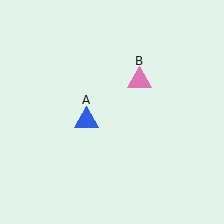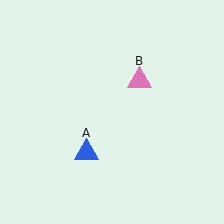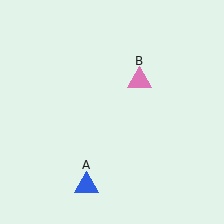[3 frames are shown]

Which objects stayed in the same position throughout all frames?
Pink triangle (object B) remained stationary.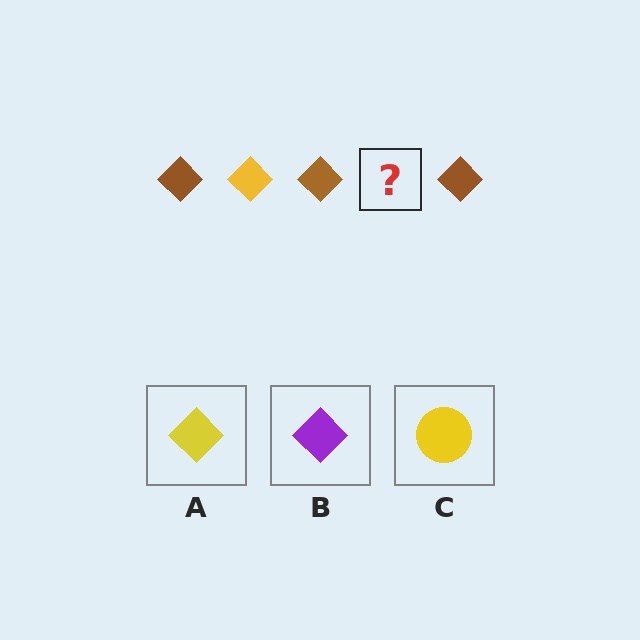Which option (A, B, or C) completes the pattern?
A.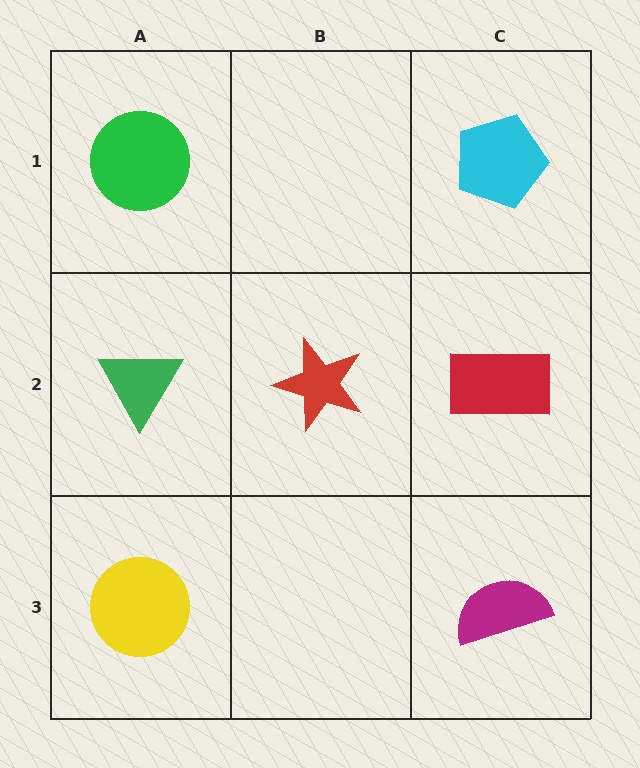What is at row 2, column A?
A green triangle.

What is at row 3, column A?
A yellow circle.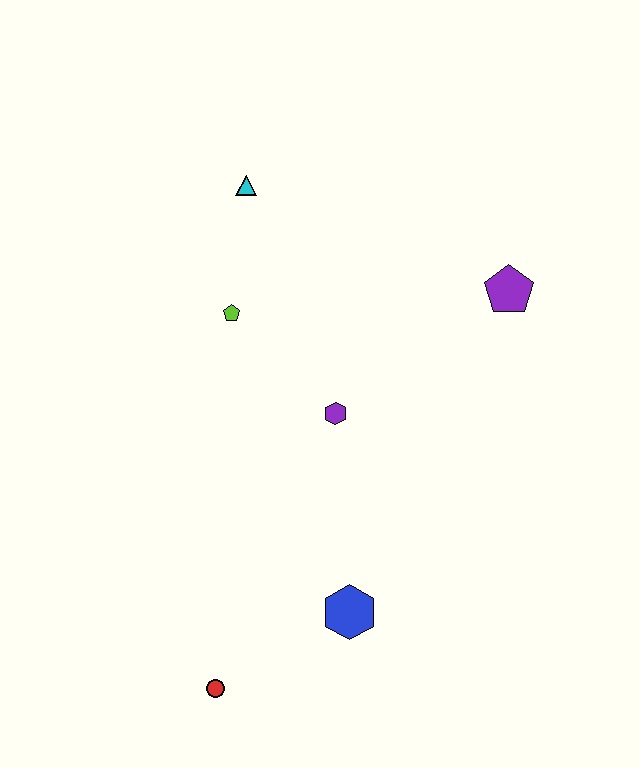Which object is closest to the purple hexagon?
The lime pentagon is closest to the purple hexagon.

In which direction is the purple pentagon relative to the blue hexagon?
The purple pentagon is above the blue hexagon.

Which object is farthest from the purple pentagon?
The red circle is farthest from the purple pentagon.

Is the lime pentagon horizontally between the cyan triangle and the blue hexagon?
No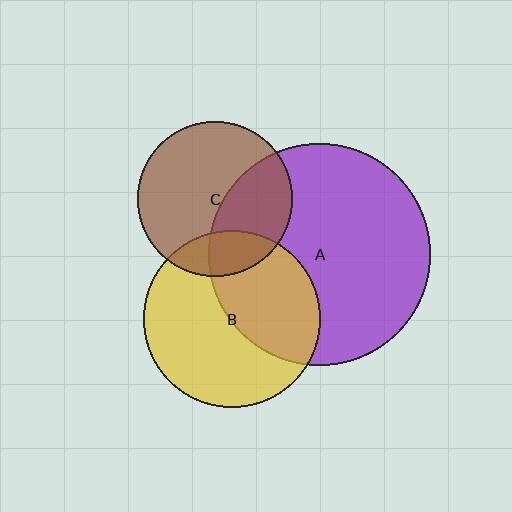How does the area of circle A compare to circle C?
Approximately 2.0 times.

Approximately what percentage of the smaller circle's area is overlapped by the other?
Approximately 20%.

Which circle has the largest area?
Circle A (purple).